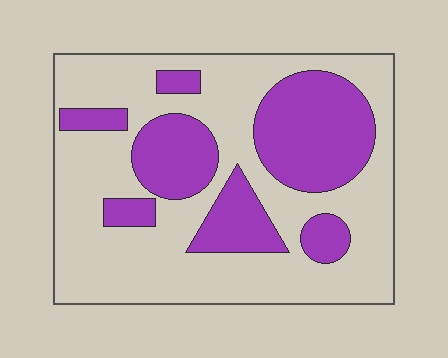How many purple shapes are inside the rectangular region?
7.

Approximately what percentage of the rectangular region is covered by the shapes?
Approximately 35%.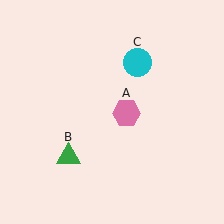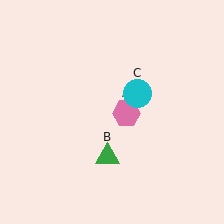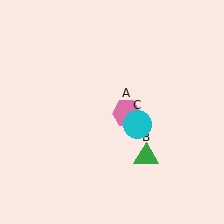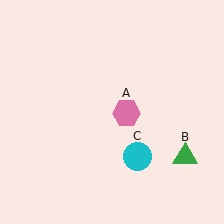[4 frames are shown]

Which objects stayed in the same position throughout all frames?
Pink hexagon (object A) remained stationary.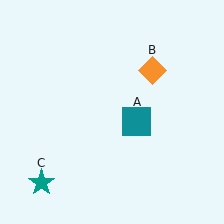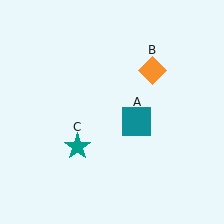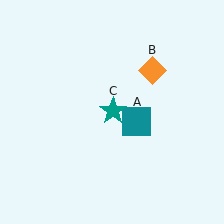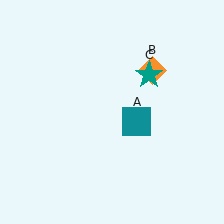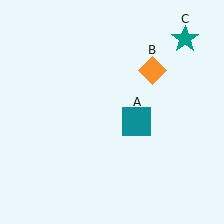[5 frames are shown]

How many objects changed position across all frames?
1 object changed position: teal star (object C).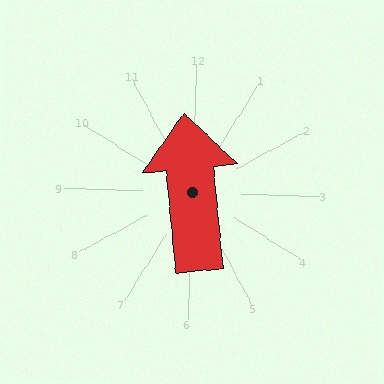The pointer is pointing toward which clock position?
Roughly 12 o'clock.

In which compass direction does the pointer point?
North.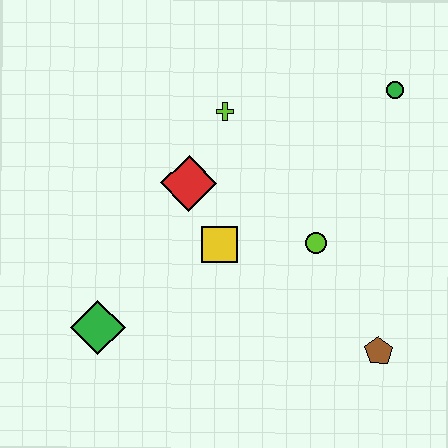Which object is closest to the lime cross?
The red diamond is closest to the lime cross.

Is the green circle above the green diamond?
Yes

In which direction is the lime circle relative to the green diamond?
The lime circle is to the right of the green diamond.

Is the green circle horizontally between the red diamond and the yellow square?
No